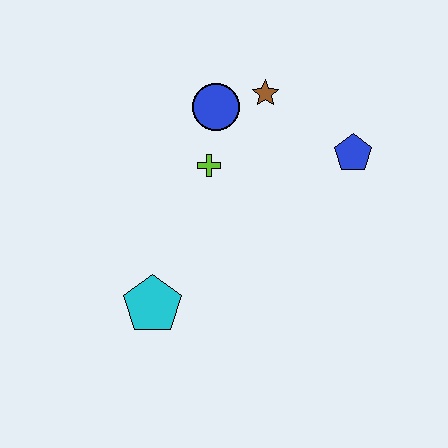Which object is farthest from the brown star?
The cyan pentagon is farthest from the brown star.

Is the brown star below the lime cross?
No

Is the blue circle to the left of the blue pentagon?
Yes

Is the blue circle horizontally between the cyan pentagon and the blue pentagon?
Yes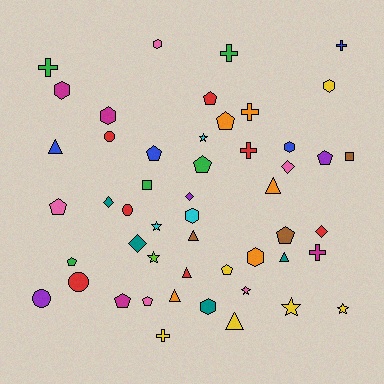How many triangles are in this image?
There are 7 triangles.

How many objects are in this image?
There are 50 objects.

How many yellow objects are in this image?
There are 6 yellow objects.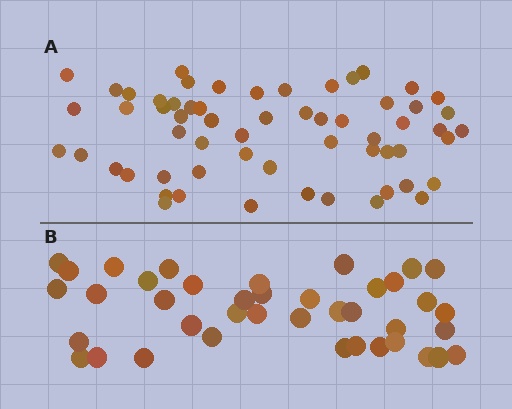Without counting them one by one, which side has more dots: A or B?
Region A (the top region) has more dots.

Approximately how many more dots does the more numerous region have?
Region A has approximately 20 more dots than region B.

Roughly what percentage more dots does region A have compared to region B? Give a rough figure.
About 50% more.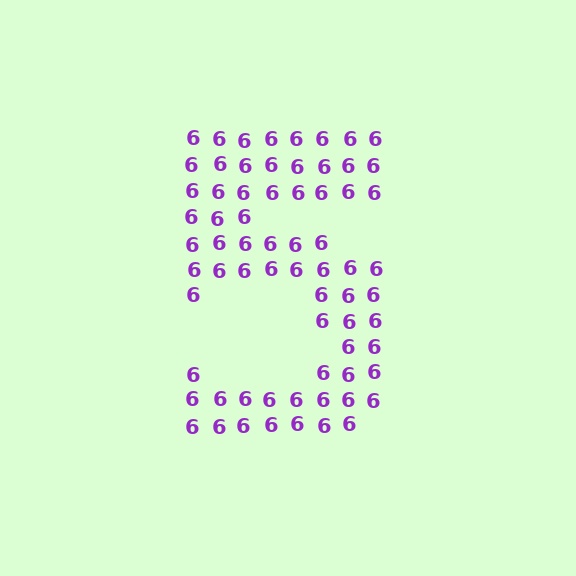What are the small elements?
The small elements are digit 6's.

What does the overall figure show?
The overall figure shows the digit 5.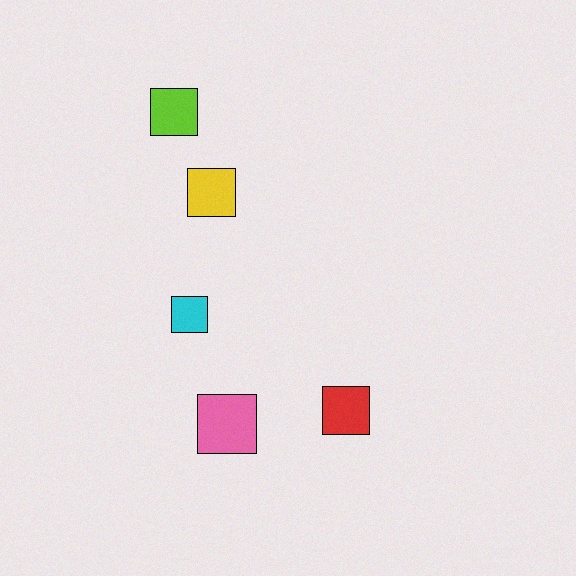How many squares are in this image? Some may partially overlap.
There are 5 squares.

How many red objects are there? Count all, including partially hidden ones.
There is 1 red object.